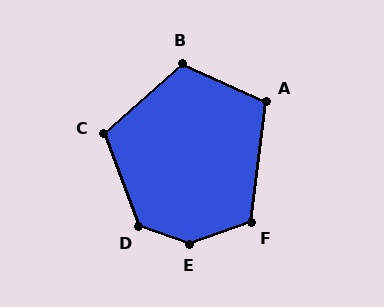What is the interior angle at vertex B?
Approximately 114 degrees (obtuse).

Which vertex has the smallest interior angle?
A, at approximately 107 degrees.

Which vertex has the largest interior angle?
E, at approximately 141 degrees.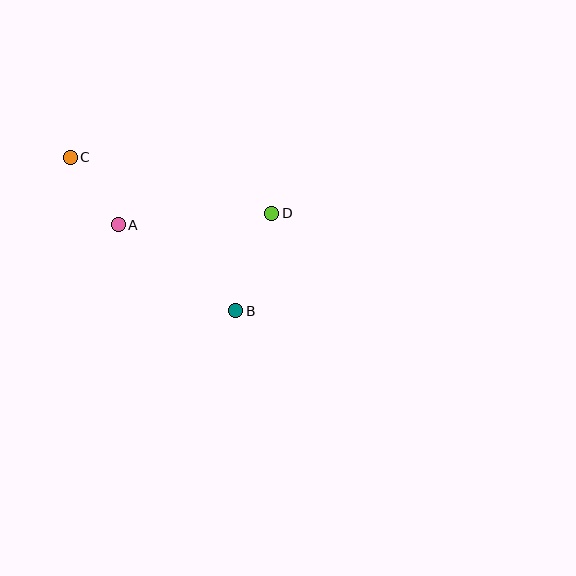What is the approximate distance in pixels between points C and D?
The distance between C and D is approximately 209 pixels.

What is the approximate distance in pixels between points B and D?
The distance between B and D is approximately 104 pixels.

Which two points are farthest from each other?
Points B and C are farthest from each other.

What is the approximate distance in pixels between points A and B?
The distance between A and B is approximately 146 pixels.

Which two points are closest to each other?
Points A and C are closest to each other.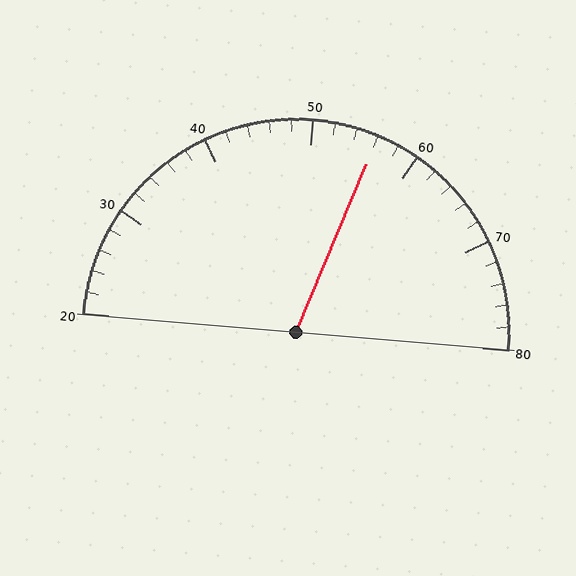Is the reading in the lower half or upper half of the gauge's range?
The reading is in the upper half of the range (20 to 80).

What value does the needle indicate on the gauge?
The needle indicates approximately 56.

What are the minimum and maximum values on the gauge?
The gauge ranges from 20 to 80.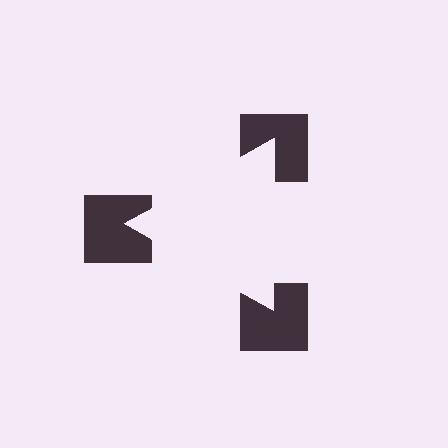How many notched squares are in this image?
There are 3 — one at each vertex of the illusory triangle.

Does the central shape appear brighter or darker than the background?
It typically appears slightly brighter than the background, even though no actual brightness change is drawn.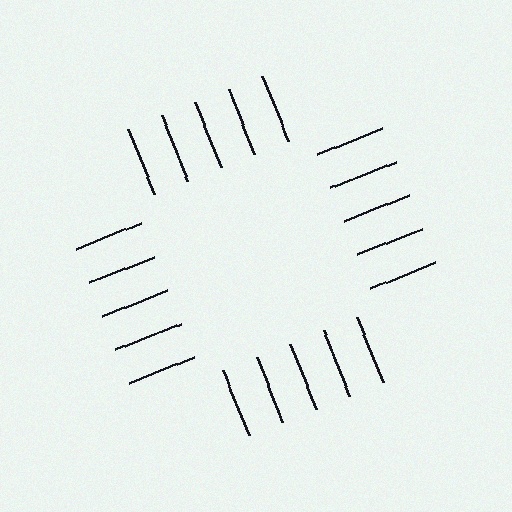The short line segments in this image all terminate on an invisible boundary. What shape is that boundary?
An illusory square — the line segments terminate on its edges but no continuous stroke is drawn.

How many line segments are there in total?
20 — 5 along each of the 4 edges.